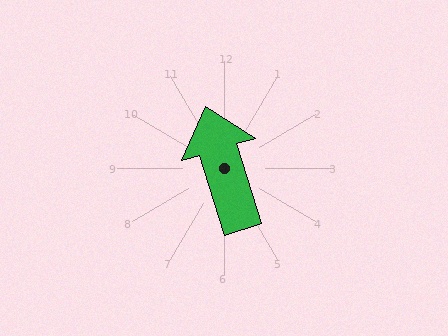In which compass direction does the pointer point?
North.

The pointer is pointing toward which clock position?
Roughly 11 o'clock.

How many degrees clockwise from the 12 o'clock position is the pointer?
Approximately 343 degrees.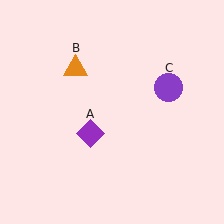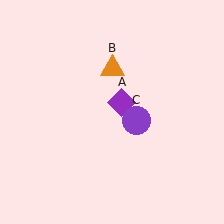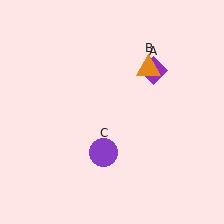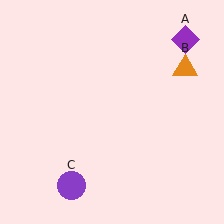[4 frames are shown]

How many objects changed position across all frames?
3 objects changed position: purple diamond (object A), orange triangle (object B), purple circle (object C).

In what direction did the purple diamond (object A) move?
The purple diamond (object A) moved up and to the right.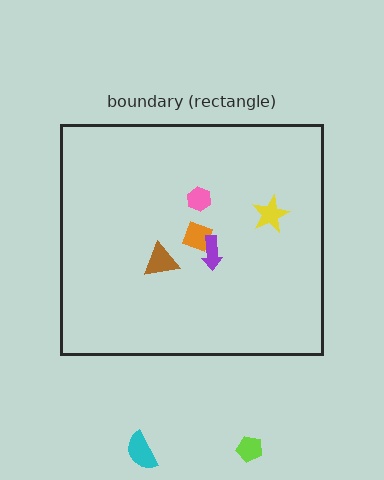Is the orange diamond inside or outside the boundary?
Inside.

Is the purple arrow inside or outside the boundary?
Inside.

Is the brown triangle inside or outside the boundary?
Inside.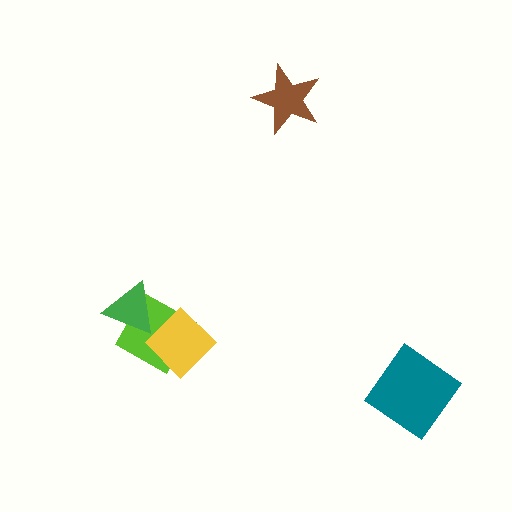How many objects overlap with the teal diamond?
0 objects overlap with the teal diamond.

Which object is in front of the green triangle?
The yellow diamond is in front of the green triangle.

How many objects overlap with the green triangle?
2 objects overlap with the green triangle.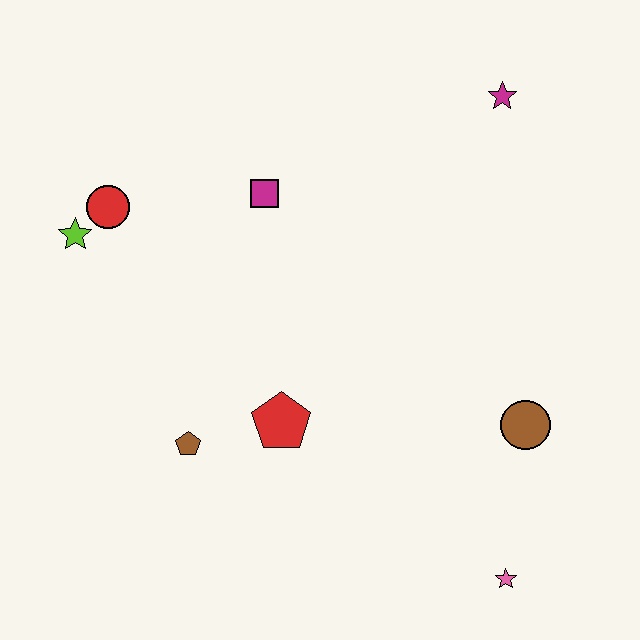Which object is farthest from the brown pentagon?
The magenta star is farthest from the brown pentagon.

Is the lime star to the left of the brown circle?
Yes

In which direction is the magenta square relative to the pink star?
The magenta square is above the pink star.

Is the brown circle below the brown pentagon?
No